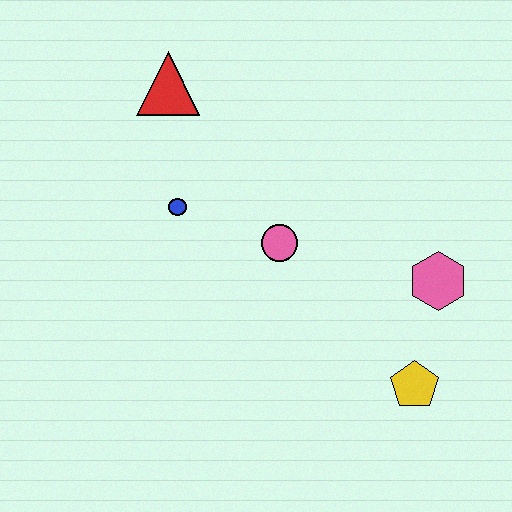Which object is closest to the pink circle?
The blue circle is closest to the pink circle.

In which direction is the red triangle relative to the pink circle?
The red triangle is above the pink circle.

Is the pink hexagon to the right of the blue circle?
Yes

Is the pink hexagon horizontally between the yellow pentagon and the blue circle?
No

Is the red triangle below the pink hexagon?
No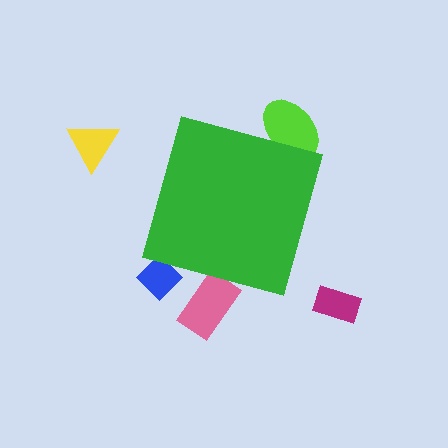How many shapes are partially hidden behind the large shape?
3 shapes are partially hidden.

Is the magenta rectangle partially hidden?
No, the magenta rectangle is fully visible.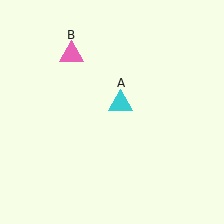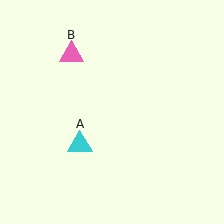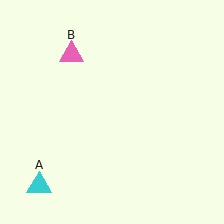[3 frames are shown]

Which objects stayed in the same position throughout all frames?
Pink triangle (object B) remained stationary.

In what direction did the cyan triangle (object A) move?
The cyan triangle (object A) moved down and to the left.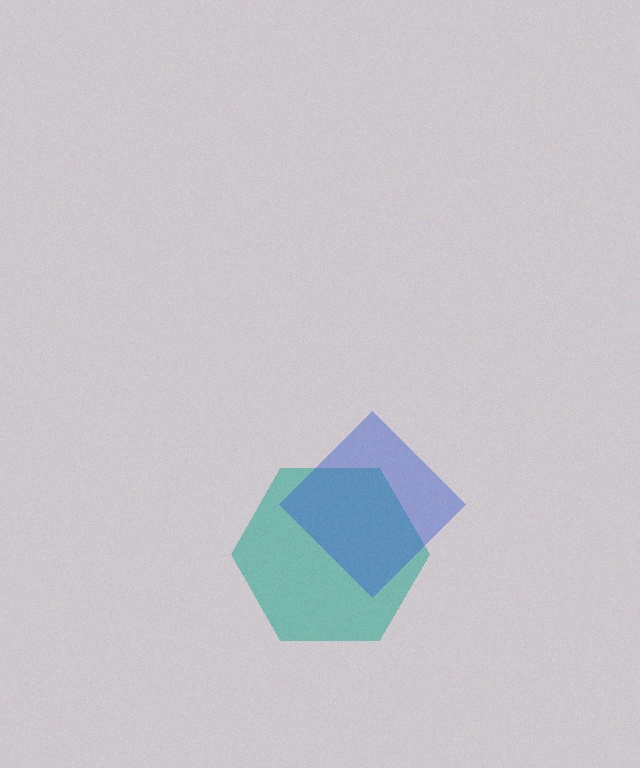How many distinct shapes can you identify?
There are 2 distinct shapes: a teal hexagon, a blue diamond.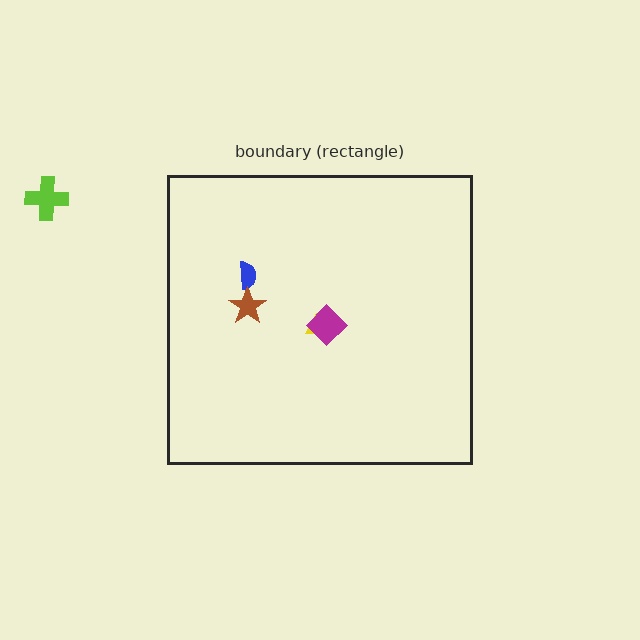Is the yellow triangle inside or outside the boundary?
Inside.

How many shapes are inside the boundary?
4 inside, 1 outside.